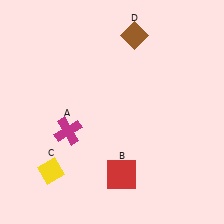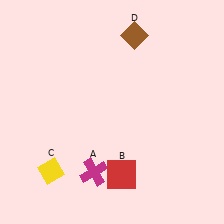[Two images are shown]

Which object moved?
The magenta cross (A) moved down.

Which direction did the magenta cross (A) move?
The magenta cross (A) moved down.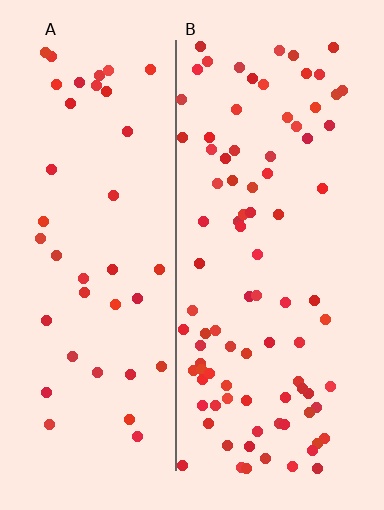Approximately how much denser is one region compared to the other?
Approximately 2.2× — region B over region A.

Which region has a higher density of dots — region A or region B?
B (the right).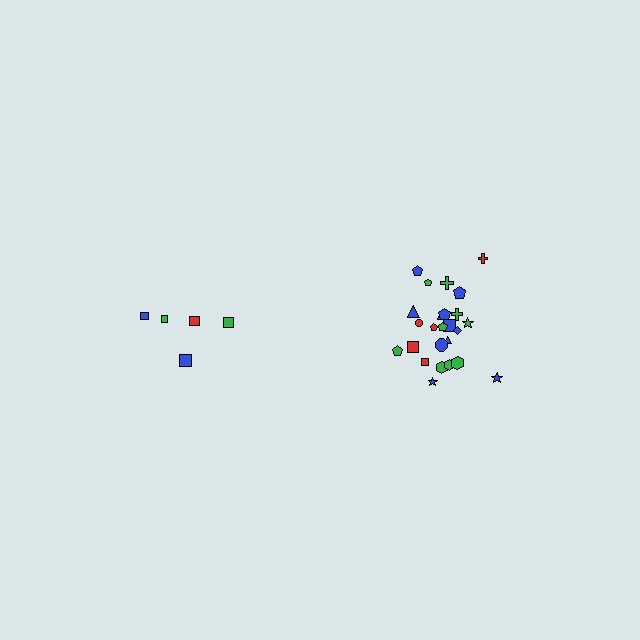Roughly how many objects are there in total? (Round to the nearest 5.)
Roughly 30 objects in total.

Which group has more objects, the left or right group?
The right group.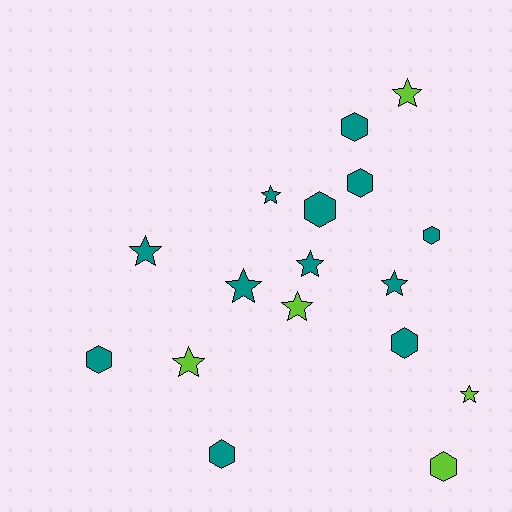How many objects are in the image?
There are 17 objects.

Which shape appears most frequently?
Star, with 9 objects.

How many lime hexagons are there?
There is 1 lime hexagon.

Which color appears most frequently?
Teal, with 12 objects.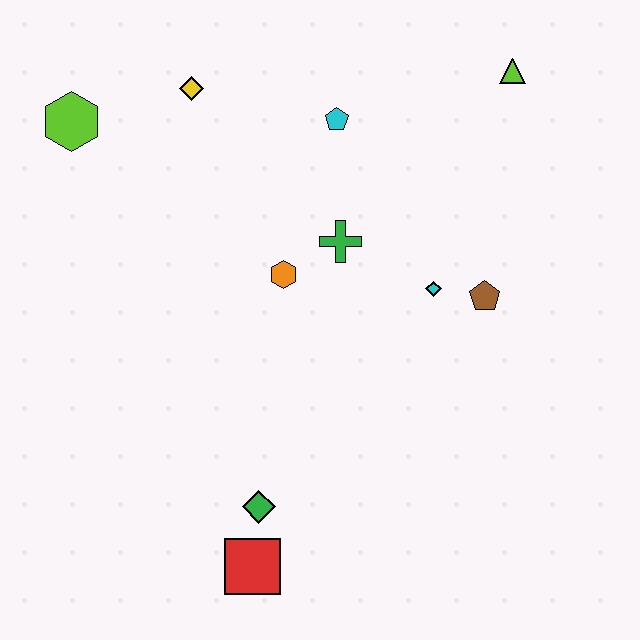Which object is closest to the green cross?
The orange hexagon is closest to the green cross.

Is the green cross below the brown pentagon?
No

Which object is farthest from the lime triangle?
The red square is farthest from the lime triangle.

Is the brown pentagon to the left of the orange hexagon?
No